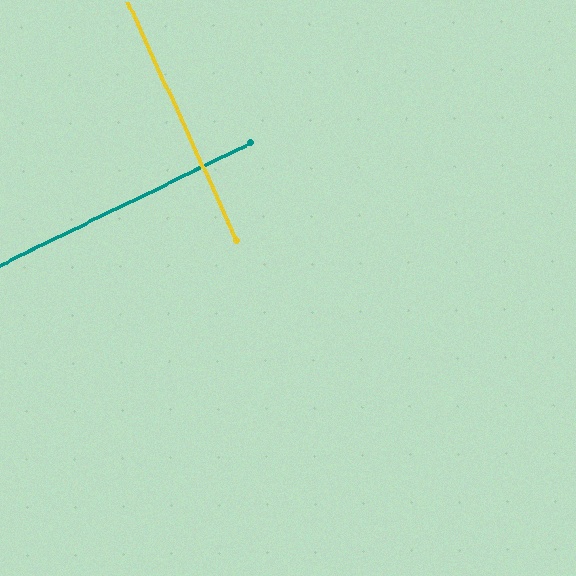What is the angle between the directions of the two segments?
Approximately 89 degrees.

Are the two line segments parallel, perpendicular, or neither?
Perpendicular — they meet at approximately 89°.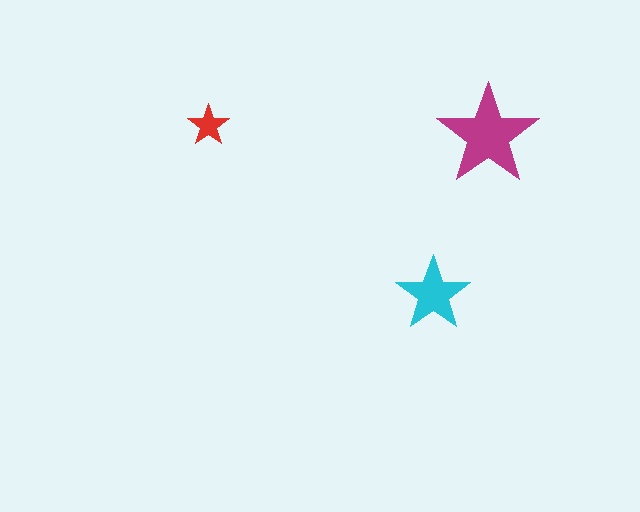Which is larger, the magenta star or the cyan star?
The magenta one.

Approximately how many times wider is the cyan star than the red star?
About 2 times wider.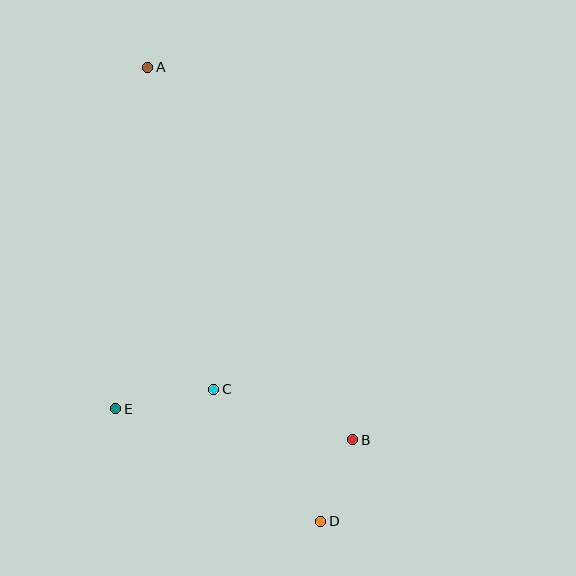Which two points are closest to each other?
Points B and D are closest to each other.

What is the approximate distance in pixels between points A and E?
The distance between A and E is approximately 343 pixels.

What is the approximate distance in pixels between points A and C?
The distance between A and C is approximately 329 pixels.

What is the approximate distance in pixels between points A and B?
The distance between A and B is approximately 425 pixels.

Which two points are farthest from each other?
Points A and D are farthest from each other.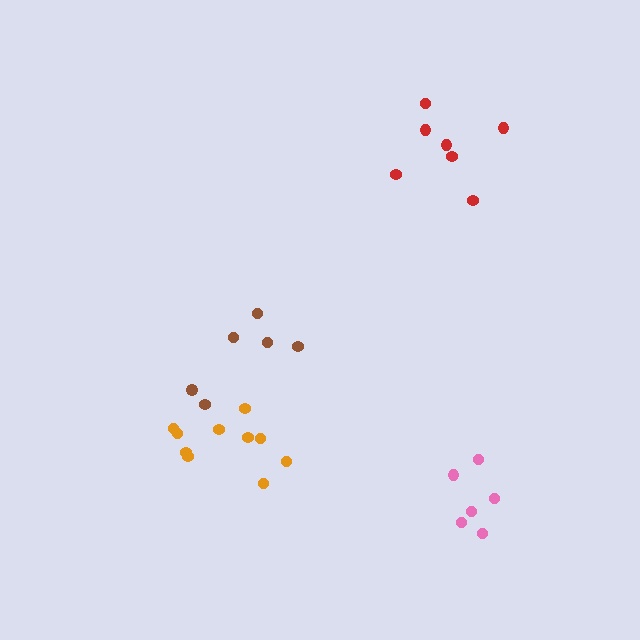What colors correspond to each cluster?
The clusters are colored: brown, red, orange, pink.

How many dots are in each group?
Group 1: 6 dots, Group 2: 7 dots, Group 3: 10 dots, Group 4: 6 dots (29 total).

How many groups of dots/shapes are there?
There are 4 groups.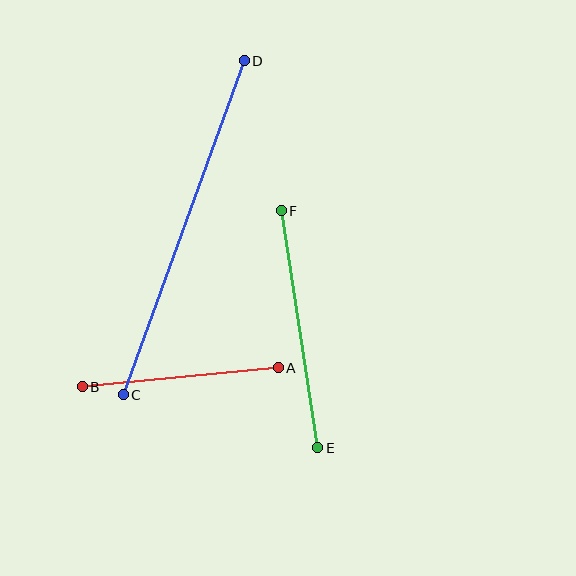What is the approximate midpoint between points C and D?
The midpoint is at approximately (184, 228) pixels.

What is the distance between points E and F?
The distance is approximately 239 pixels.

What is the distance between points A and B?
The distance is approximately 197 pixels.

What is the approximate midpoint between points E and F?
The midpoint is at approximately (300, 329) pixels.